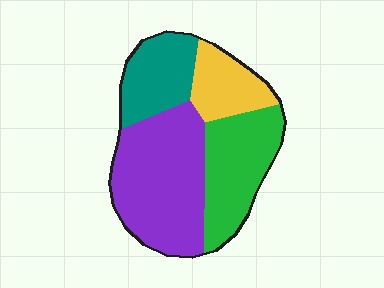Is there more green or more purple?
Purple.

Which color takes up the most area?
Purple, at roughly 40%.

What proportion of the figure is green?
Green takes up about one quarter (1/4) of the figure.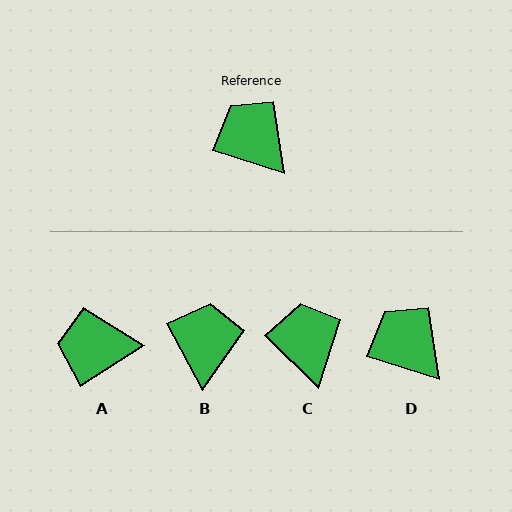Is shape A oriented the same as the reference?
No, it is off by about 50 degrees.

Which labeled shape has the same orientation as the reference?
D.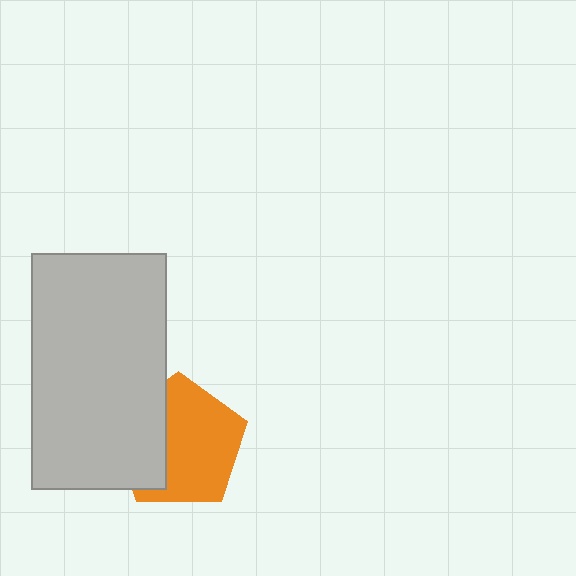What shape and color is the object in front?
The object in front is a light gray rectangle.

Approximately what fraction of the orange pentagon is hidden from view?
Roughly 35% of the orange pentagon is hidden behind the light gray rectangle.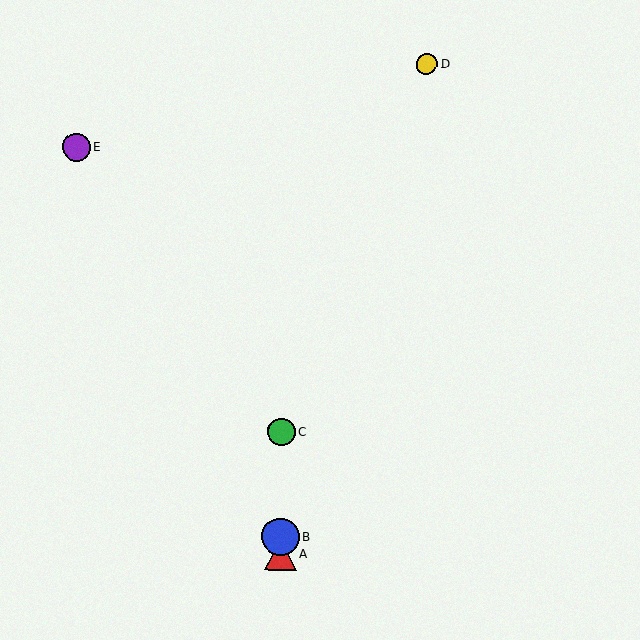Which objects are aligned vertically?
Objects A, B, C are aligned vertically.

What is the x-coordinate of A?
Object A is at x≈280.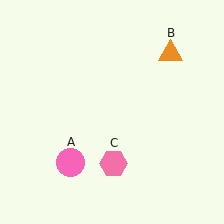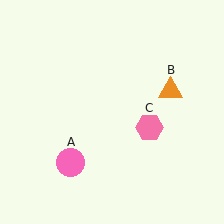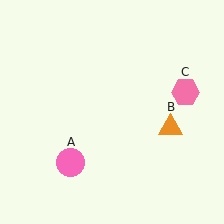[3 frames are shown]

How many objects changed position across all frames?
2 objects changed position: orange triangle (object B), pink hexagon (object C).